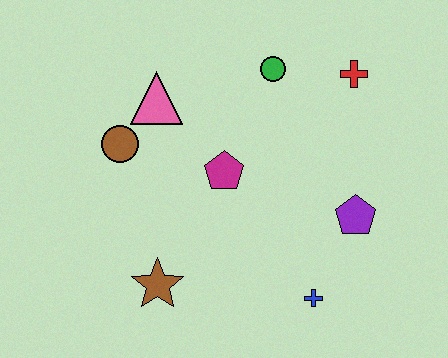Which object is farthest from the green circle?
The brown star is farthest from the green circle.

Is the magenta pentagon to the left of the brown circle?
No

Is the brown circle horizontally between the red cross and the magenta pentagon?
No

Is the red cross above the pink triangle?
Yes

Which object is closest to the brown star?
The magenta pentagon is closest to the brown star.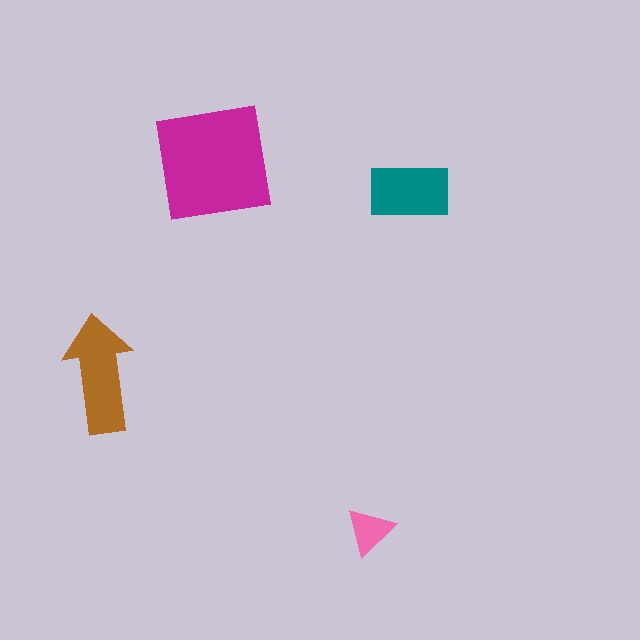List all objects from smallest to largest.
The pink triangle, the teal rectangle, the brown arrow, the magenta square.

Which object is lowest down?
The pink triangle is bottommost.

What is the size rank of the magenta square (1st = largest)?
1st.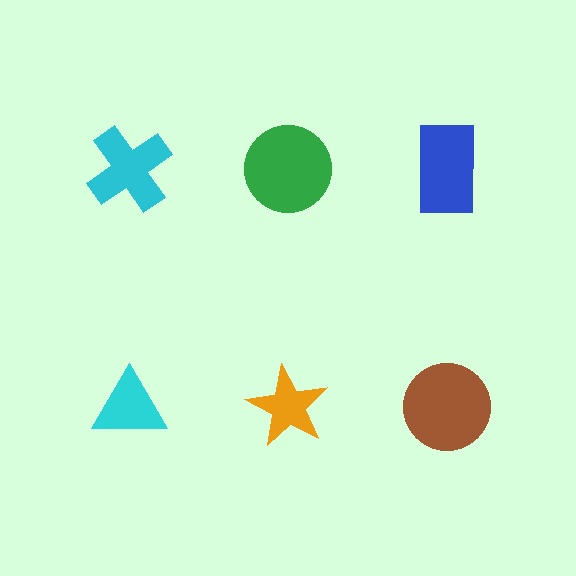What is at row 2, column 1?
A cyan triangle.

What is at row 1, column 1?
A cyan cross.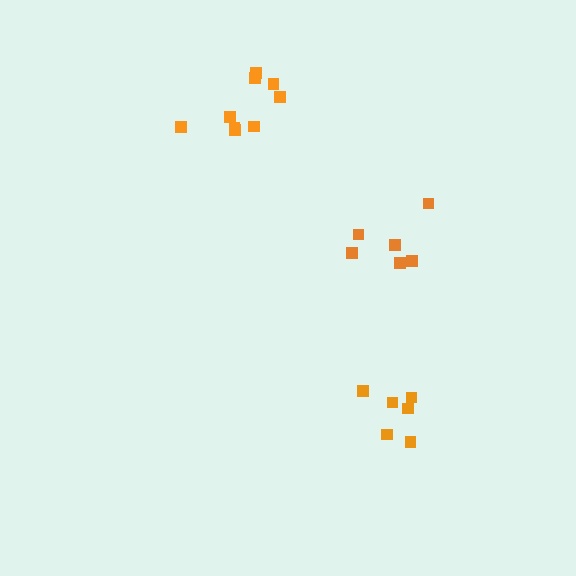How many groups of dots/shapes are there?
There are 3 groups.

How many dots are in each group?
Group 1: 6 dots, Group 2: 9 dots, Group 3: 6 dots (21 total).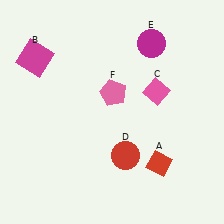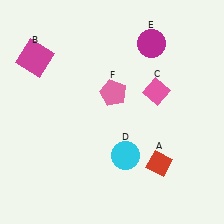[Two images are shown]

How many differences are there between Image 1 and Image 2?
There is 1 difference between the two images.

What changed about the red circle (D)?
In Image 1, D is red. In Image 2, it changed to cyan.